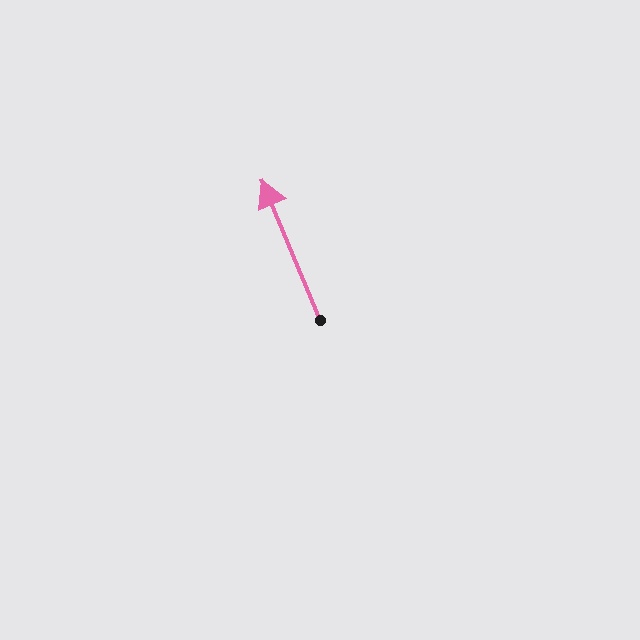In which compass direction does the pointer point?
North.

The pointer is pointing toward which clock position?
Roughly 11 o'clock.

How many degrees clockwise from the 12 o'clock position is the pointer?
Approximately 338 degrees.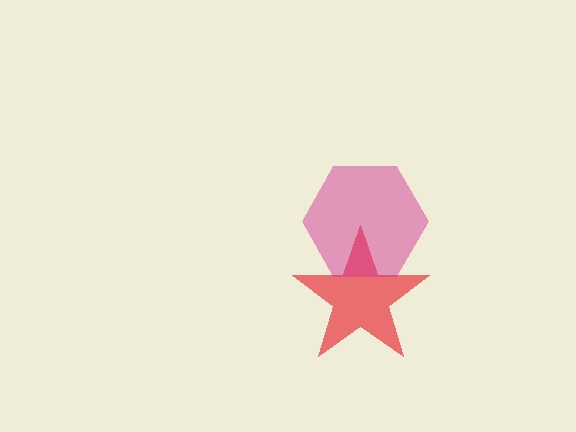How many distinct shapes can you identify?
There are 2 distinct shapes: a red star, a magenta hexagon.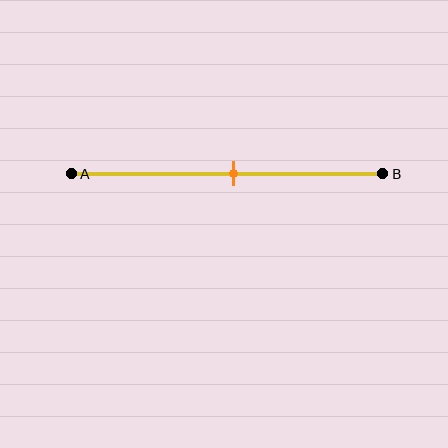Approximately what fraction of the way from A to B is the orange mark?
The orange mark is approximately 50% of the way from A to B.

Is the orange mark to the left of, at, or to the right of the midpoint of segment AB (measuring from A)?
The orange mark is approximately at the midpoint of segment AB.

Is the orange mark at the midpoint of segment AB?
Yes, the mark is approximately at the midpoint.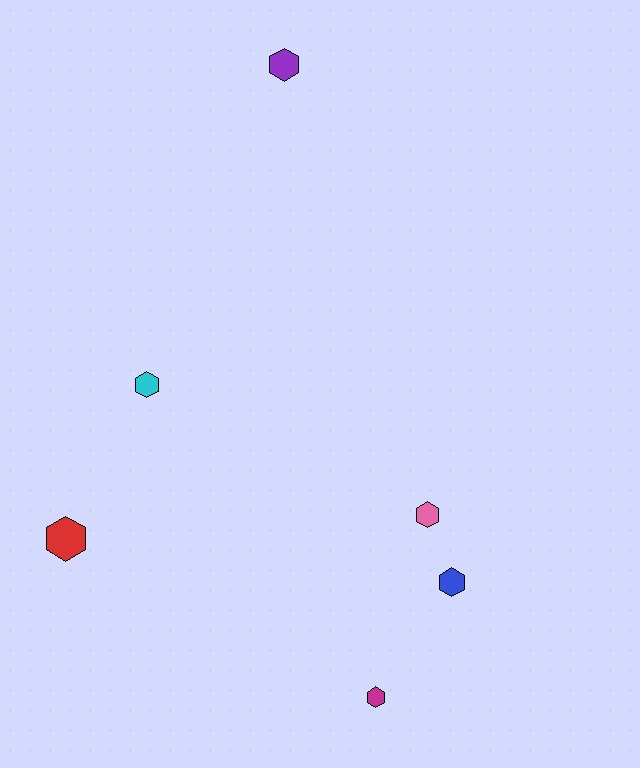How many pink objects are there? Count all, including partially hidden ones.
There is 1 pink object.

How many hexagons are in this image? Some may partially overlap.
There are 6 hexagons.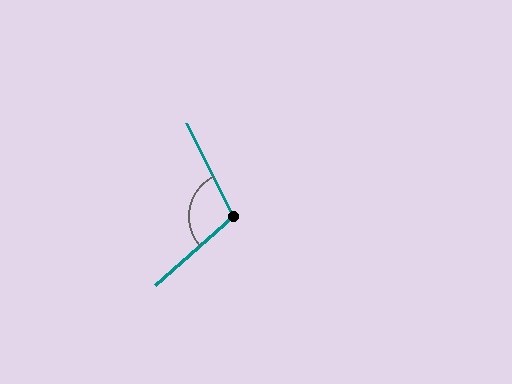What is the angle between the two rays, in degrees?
Approximately 105 degrees.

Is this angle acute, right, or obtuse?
It is obtuse.